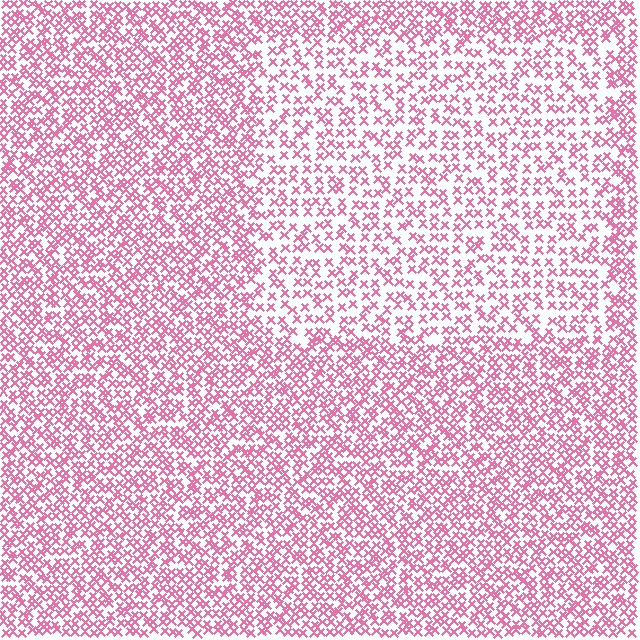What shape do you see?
I see a rectangle.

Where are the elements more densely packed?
The elements are more densely packed outside the rectangle boundary.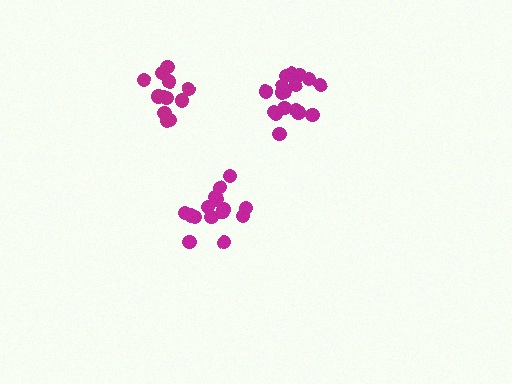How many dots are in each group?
Group 1: 17 dots, Group 2: 15 dots, Group 3: 12 dots (44 total).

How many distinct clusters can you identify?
There are 3 distinct clusters.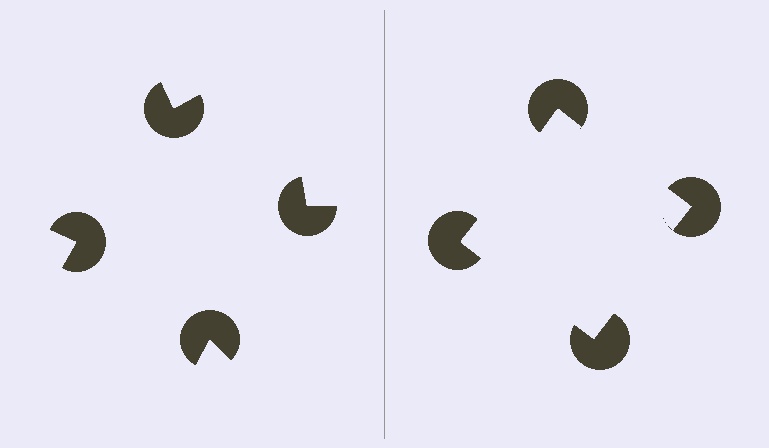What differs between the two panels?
The pac-man discs are positioned identically on both sides; only the wedge orientations differ. On the right they align to a square; on the left they are misaligned.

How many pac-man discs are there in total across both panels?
8 — 4 on each side.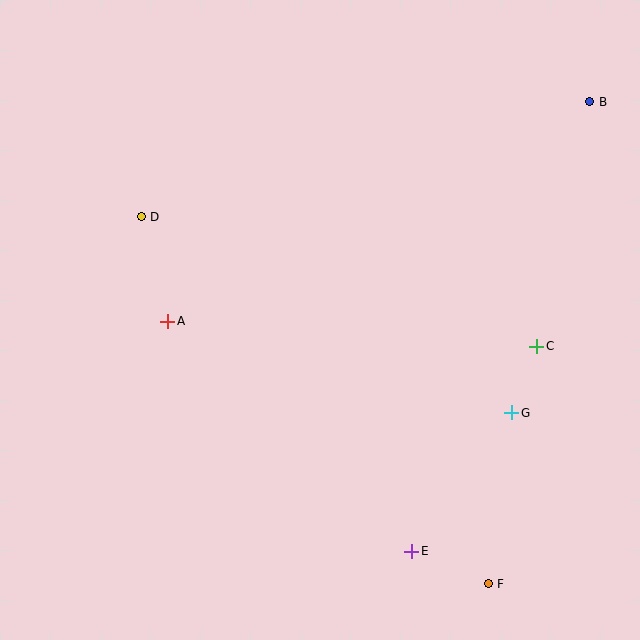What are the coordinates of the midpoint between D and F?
The midpoint between D and F is at (315, 400).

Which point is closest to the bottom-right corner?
Point F is closest to the bottom-right corner.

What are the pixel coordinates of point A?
Point A is at (168, 321).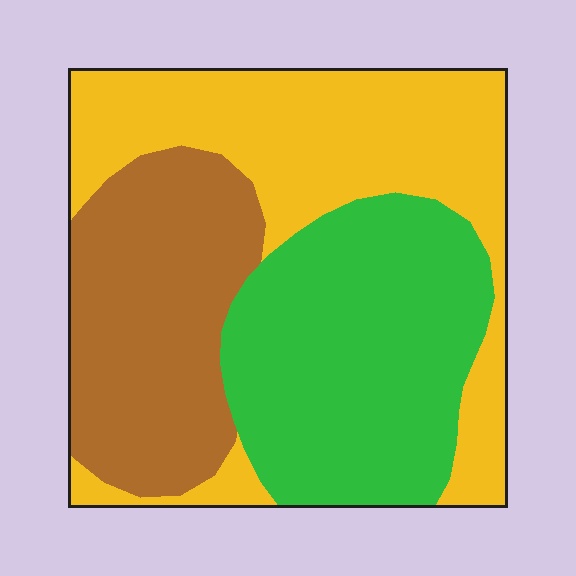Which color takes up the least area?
Brown, at roughly 30%.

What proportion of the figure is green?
Green takes up about one third (1/3) of the figure.